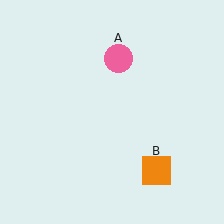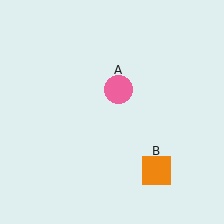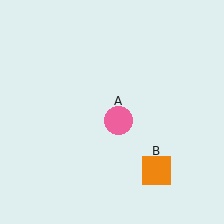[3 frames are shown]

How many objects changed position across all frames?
1 object changed position: pink circle (object A).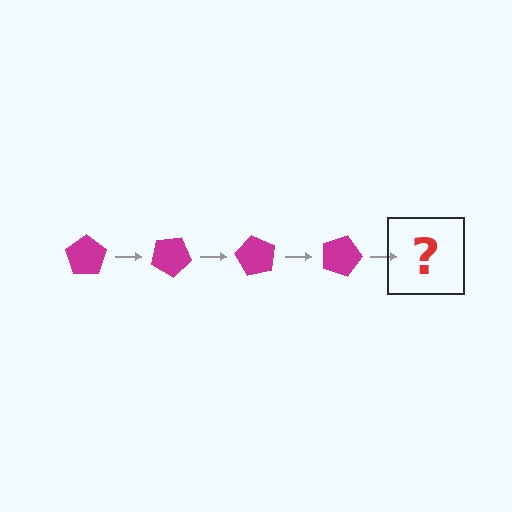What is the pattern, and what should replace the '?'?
The pattern is that the pentagon rotates 30 degrees each step. The '?' should be a magenta pentagon rotated 120 degrees.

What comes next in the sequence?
The next element should be a magenta pentagon rotated 120 degrees.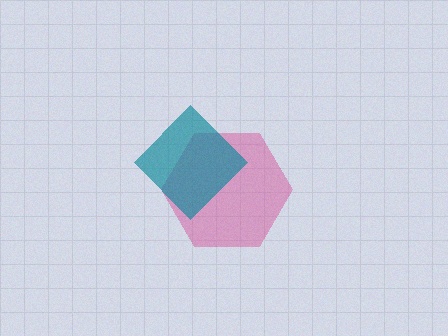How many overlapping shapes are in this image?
There are 2 overlapping shapes in the image.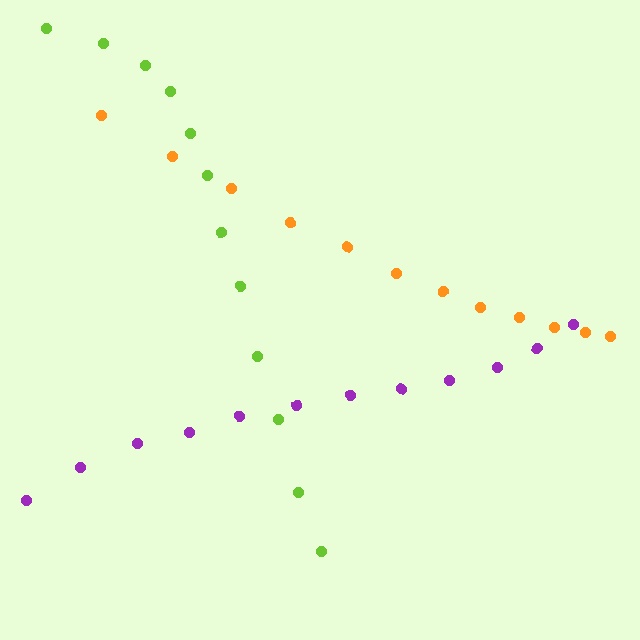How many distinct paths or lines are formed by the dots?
There are 3 distinct paths.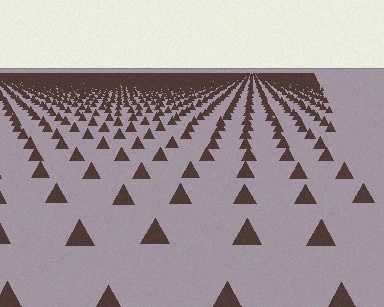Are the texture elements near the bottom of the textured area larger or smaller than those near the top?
Larger. Near the bottom, elements are closer to the viewer and appear at a bigger on-screen size.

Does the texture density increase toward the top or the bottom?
Density increases toward the top.